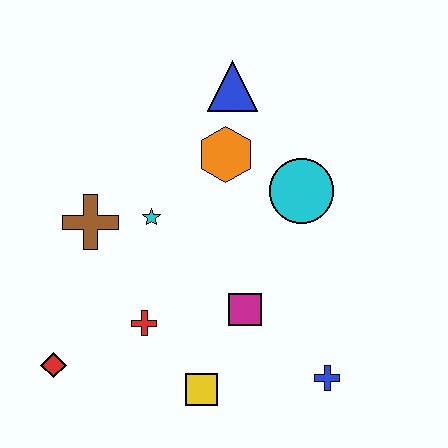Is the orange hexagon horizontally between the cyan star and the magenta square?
Yes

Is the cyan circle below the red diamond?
No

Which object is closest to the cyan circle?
The orange hexagon is closest to the cyan circle.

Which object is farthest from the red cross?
The blue triangle is farthest from the red cross.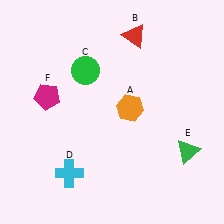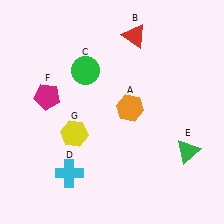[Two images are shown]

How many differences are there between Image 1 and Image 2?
There is 1 difference between the two images.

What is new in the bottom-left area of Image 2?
A yellow hexagon (G) was added in the bottom-left area of Image 2.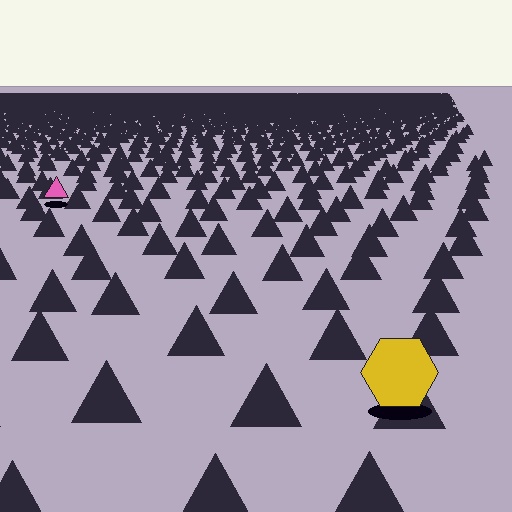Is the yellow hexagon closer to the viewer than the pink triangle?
Yes. The yellow hexagon is closer — you can tell from the texture gradient: the ground texture is coarser near it.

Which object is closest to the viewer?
The yellow hexagon is closest. The texture marks near it are larger and more spread out.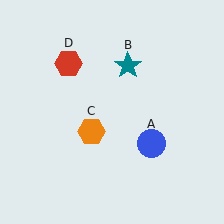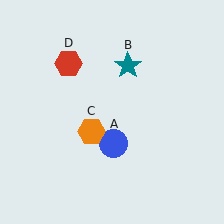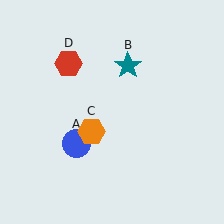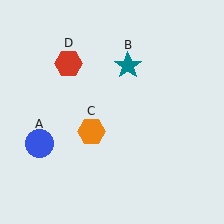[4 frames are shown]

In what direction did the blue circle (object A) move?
The blue circle (object A) moved left.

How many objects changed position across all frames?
1 object changed position: blue circle (object A).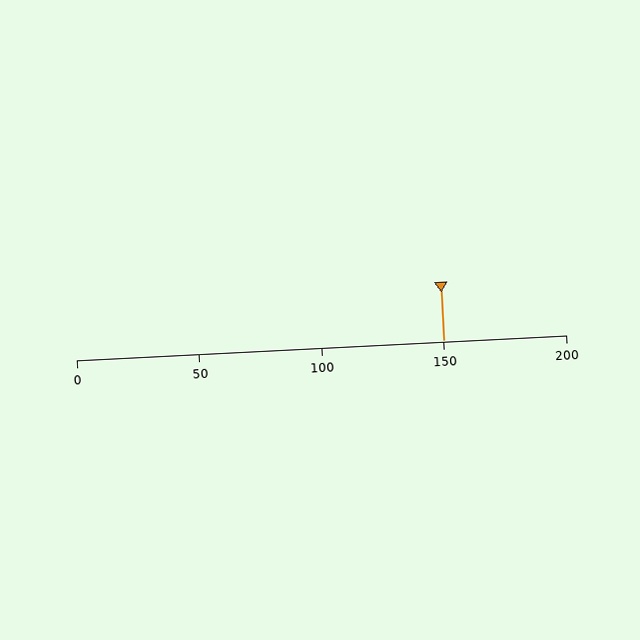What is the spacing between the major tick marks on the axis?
The major ticks are spaced 50 apart.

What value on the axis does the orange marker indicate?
The marker indicates approximately 150.